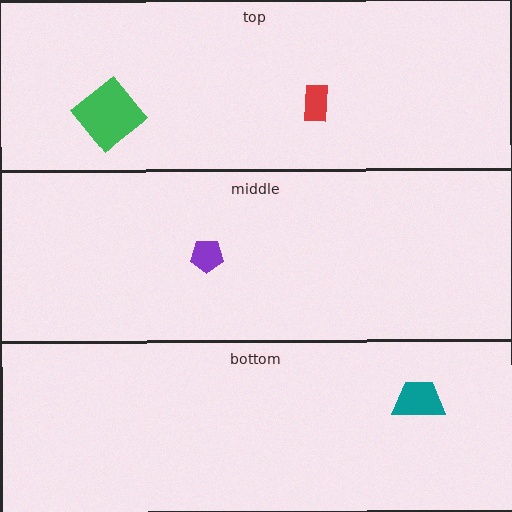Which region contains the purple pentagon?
The middle region.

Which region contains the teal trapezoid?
The bottom region.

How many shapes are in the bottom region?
1.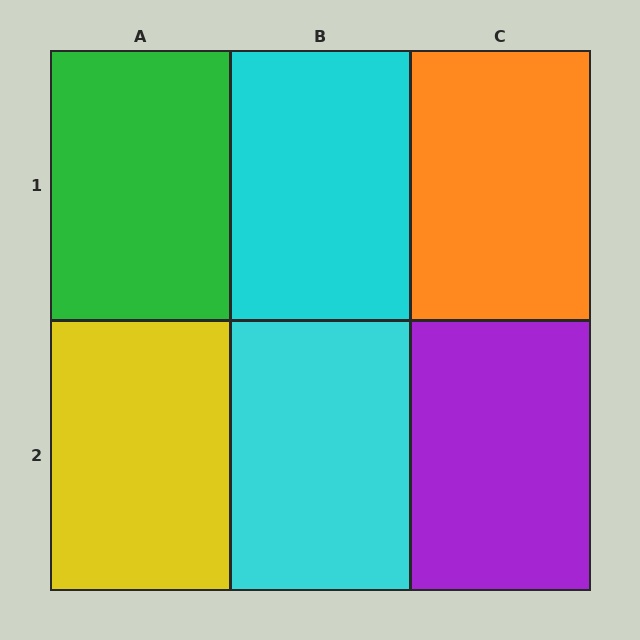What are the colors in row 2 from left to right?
Yellow, cyan, purple.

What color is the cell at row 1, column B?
Cyan.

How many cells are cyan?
2 cells are cyan.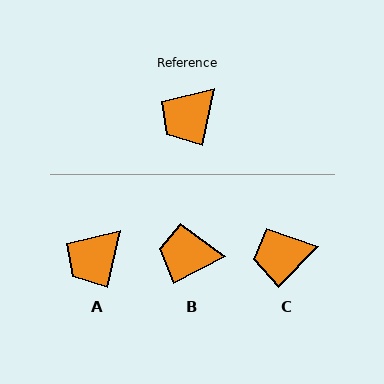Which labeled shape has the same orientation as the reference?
A.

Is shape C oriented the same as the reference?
No, it is off by about 32 degrees.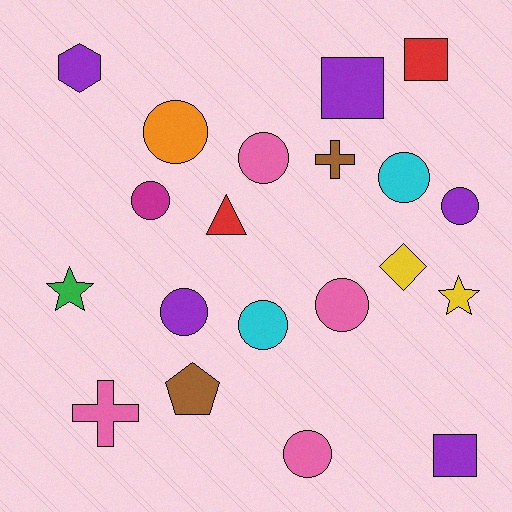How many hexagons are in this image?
There is 1 hexagon.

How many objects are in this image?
There are 20 objects.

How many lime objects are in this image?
There are no lime objects.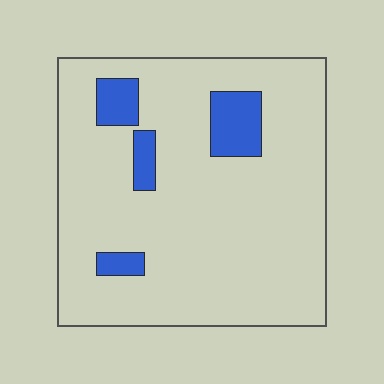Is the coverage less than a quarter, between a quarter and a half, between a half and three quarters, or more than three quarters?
Less than a quarter.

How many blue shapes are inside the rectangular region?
4.